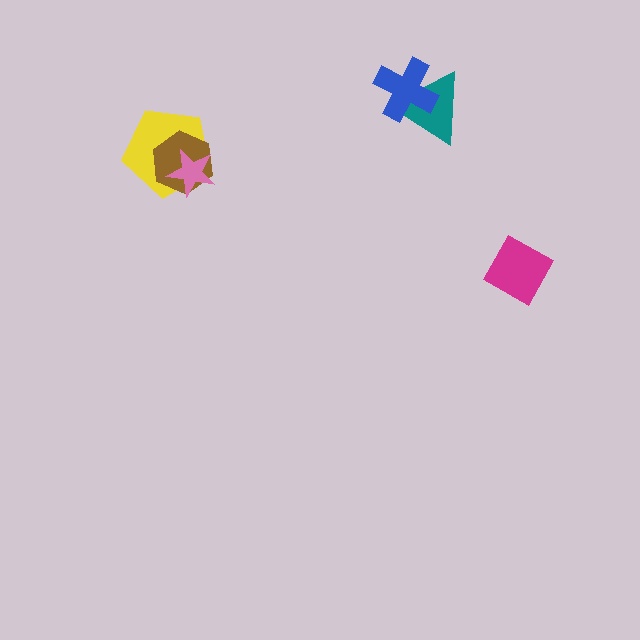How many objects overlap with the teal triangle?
1 object overlaps with the teal triangle.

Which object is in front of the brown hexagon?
The pink star is in front of the brown hexagon.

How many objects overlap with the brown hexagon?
2 objects overlap with the brown hexagon.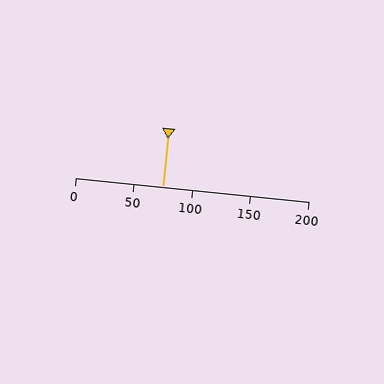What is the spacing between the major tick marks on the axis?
The major ticks are spaced 50 apart.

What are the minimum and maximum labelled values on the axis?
The axis runs from 0 to 200.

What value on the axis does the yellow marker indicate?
The marker indicates approximately 75.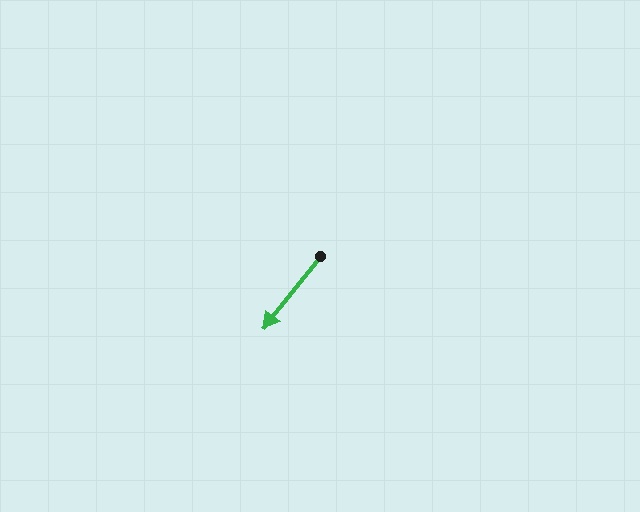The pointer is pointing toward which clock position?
Roughly 7 o'clock.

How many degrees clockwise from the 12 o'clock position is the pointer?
Approximately 218 degrees.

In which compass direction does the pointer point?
Southwest.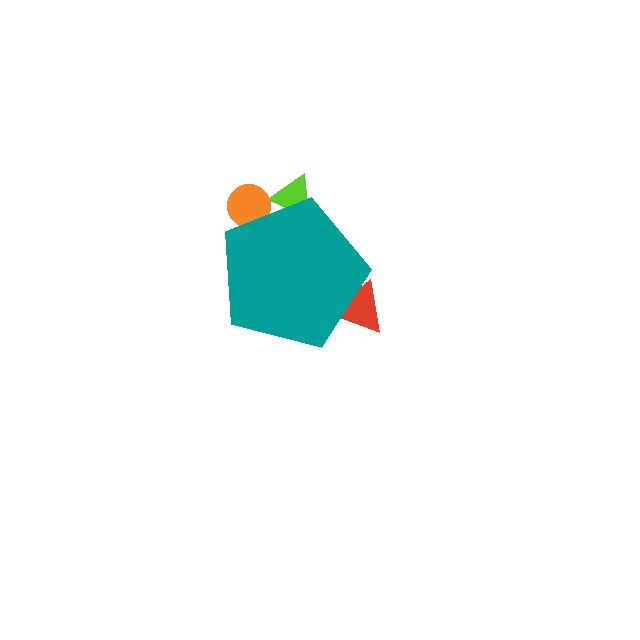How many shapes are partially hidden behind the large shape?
3 shapes are partially hidden.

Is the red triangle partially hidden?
Yes, the red triangle is partially hidden behind the teal pentagon.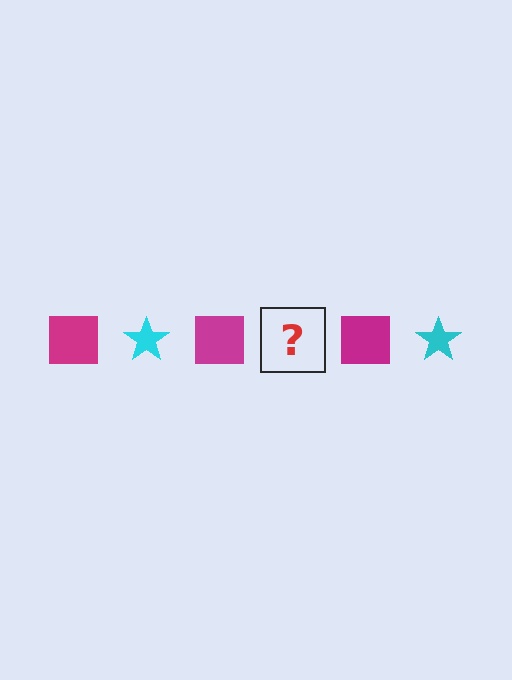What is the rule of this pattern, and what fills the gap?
The rule is that the pattern alternates between magenta square and cyan star. The gap should be filled with a cyan star.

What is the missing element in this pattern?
The missing element is a cyan star.